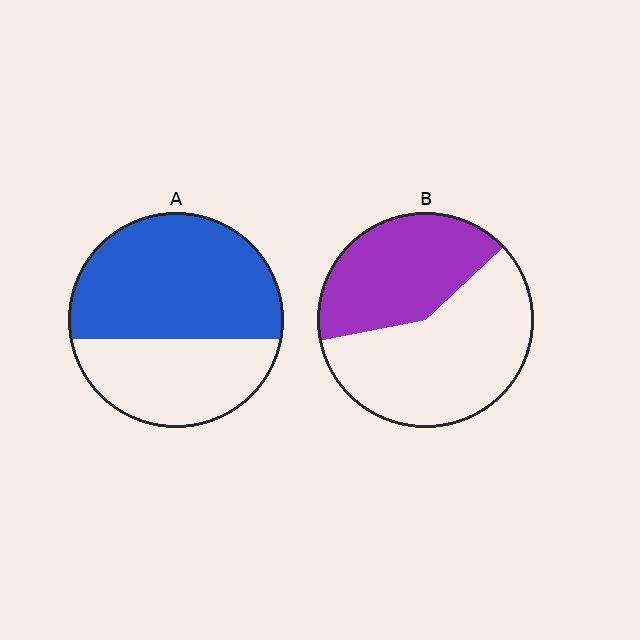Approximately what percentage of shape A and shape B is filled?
A is approximately 60% and B is approximately 40%.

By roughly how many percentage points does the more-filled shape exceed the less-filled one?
By roughly 20 percentage points (A over B).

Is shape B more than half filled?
No.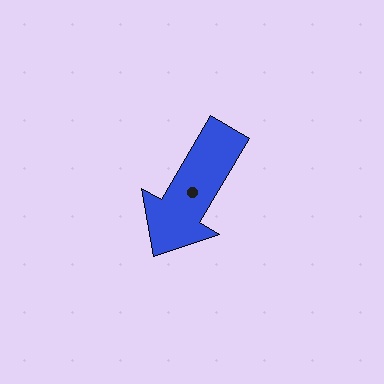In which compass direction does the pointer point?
Southwest.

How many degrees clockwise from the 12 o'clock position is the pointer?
Approximately 211 degrees.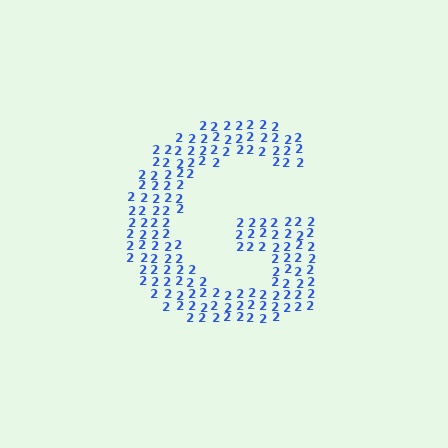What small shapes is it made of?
It is made of small digit 2's.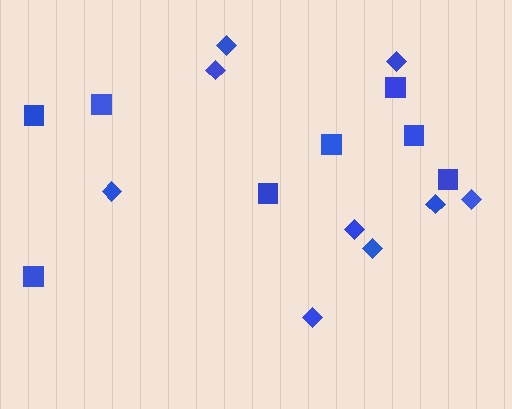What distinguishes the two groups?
There are 2 groups: one group of diamonds (9) and one group of squares (8).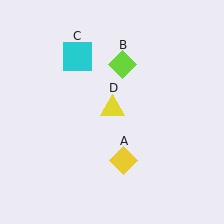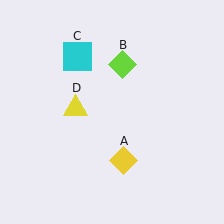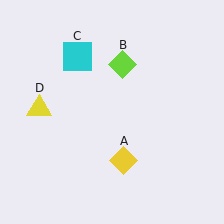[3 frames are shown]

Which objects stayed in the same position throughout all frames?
Yellow diamond (object A) and lime diamond (object B) and cyan square (object C) remained stationary.